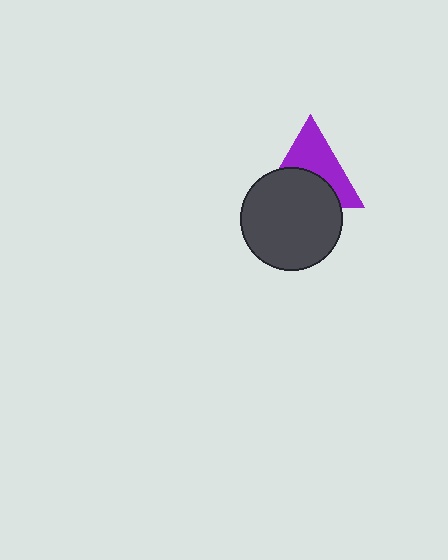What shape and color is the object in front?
The object in front is a dark gray circle.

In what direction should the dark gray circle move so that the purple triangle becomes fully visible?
The dark gray circle should move down. That is the shortest direction to clear the overlap and leave the purple triangle fully visible.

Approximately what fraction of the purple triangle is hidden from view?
Roughly 48% of the purple triangle is hidden behind the dark gray circle.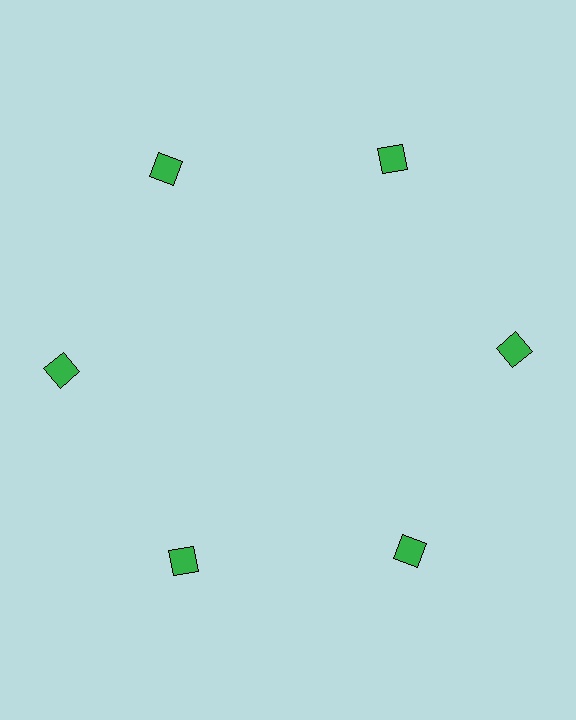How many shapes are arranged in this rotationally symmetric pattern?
There are 6 shapes, arranged in 6 groups of 1.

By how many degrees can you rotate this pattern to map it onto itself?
The pattern maps onto itself every 60 degrees of rotation.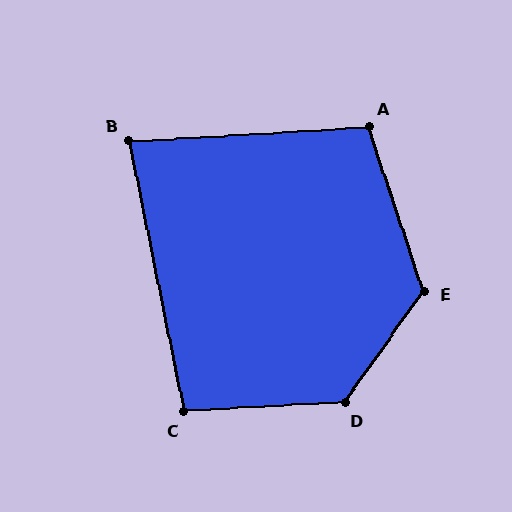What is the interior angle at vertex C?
Approximately 98 degrees (obtuse).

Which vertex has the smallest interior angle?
B, at approximately 82 degrees.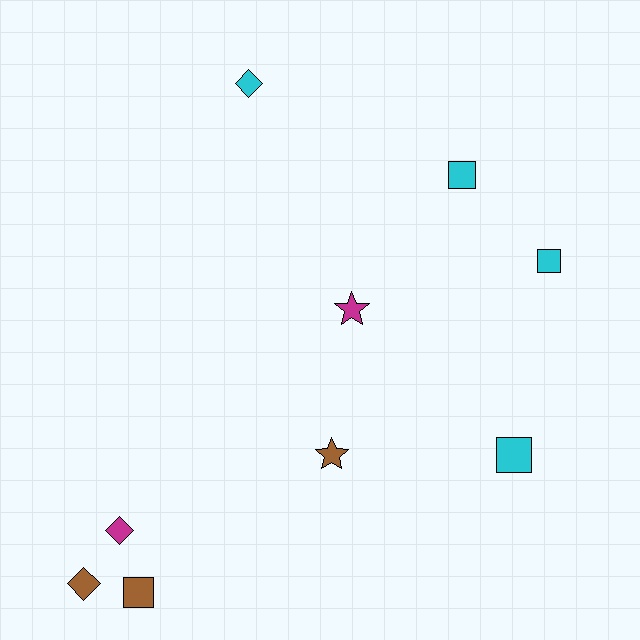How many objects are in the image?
There are 9 objects.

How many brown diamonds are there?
There is 1 brown diamond.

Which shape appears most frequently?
Square, with 4 objects.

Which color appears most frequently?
Cyan, with 4 objects.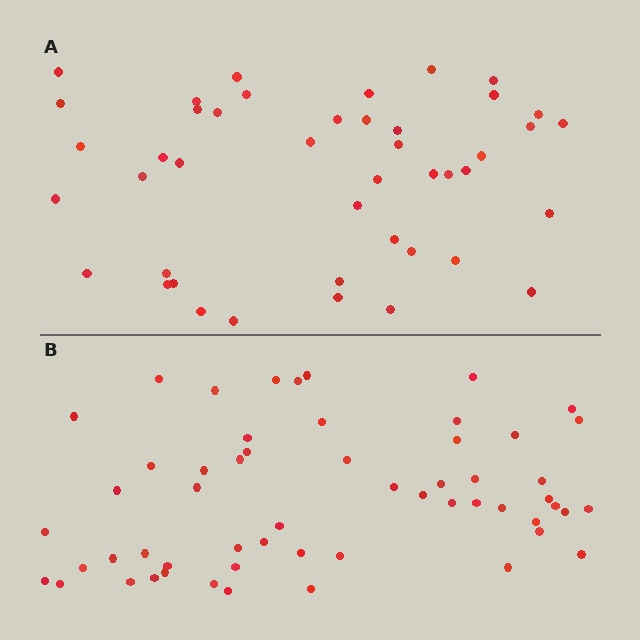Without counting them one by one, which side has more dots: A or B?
Region B (the bottom region) has more dots.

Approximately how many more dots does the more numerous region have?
Region B has roughly 12 or so more dots than region A.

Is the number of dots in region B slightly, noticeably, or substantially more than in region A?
Region B has noticeably more, but not dramatically so. The ratio is roughly 1.3 to 1.